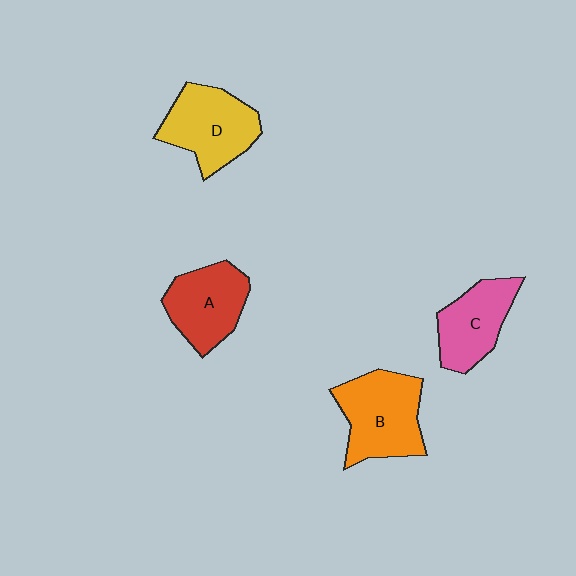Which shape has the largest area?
Shape B (orange).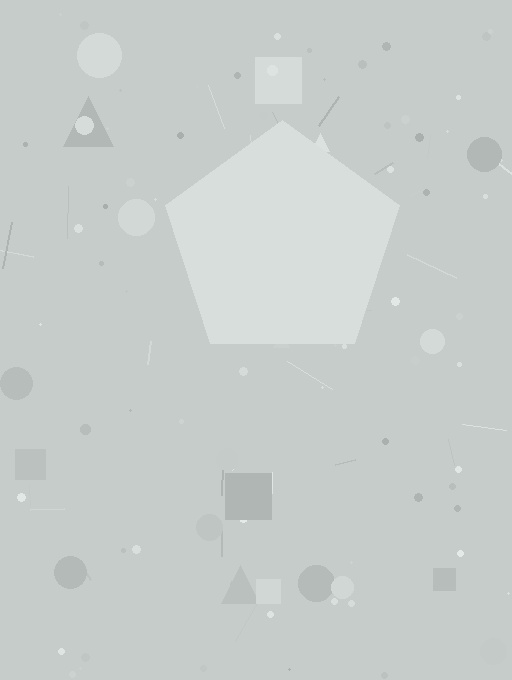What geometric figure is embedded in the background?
A pentagon is embedded in the background.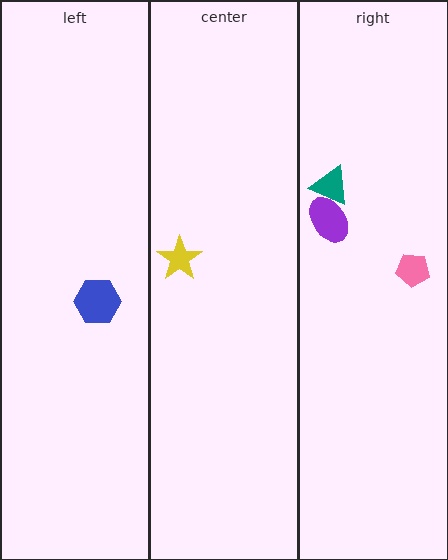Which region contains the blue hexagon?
The left region.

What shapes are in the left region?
The blue hexagon.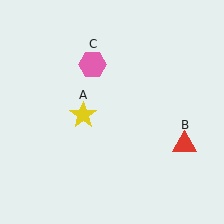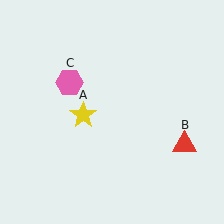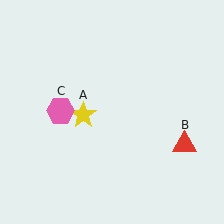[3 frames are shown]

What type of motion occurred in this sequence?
The pink hexagon (object C) rotated counterclockwise around the center of the scene.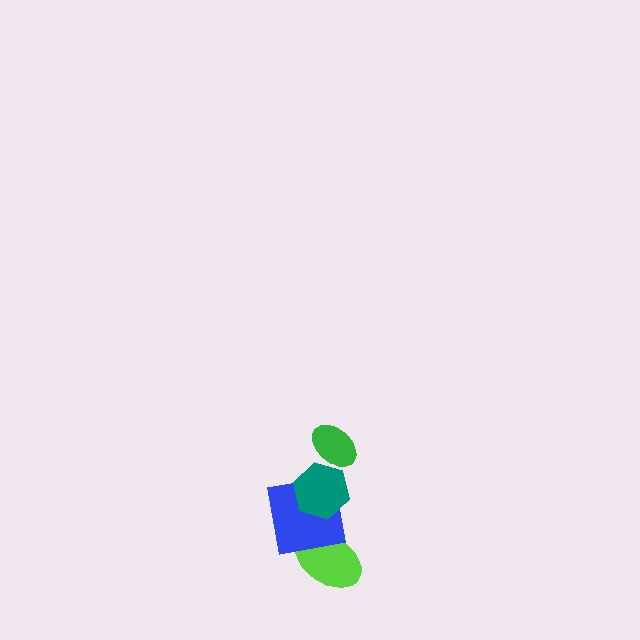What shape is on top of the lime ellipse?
The blue square is on top of the lime ellipse.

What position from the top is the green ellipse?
The green ellipse is 1st from the top.